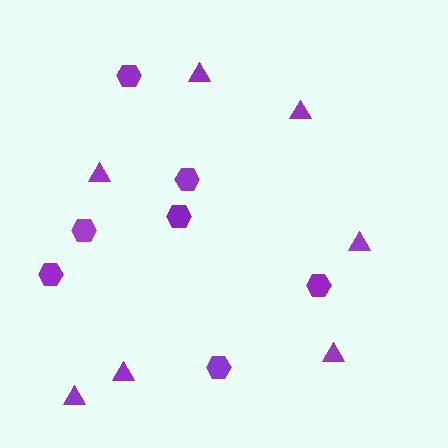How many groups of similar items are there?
There are 2 groups: one group of triangles (7) and one group of hexagons (7).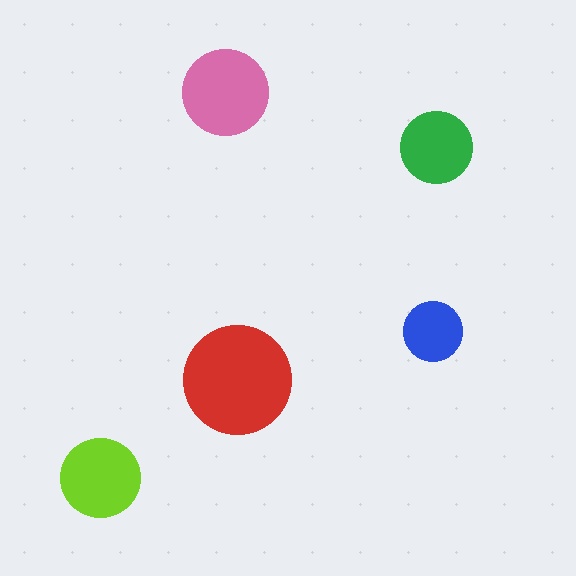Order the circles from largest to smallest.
the red one, the pink one, the lime one, the green one, the blue one.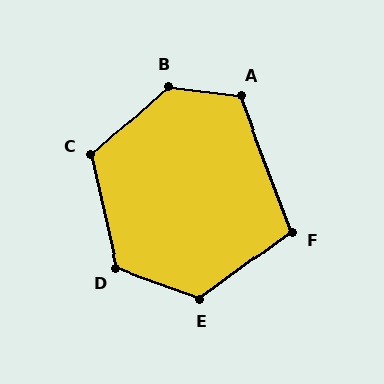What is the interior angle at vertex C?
Approximately 119 degrees (obtuse).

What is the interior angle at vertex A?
Approximately 118 degrees (obtuse).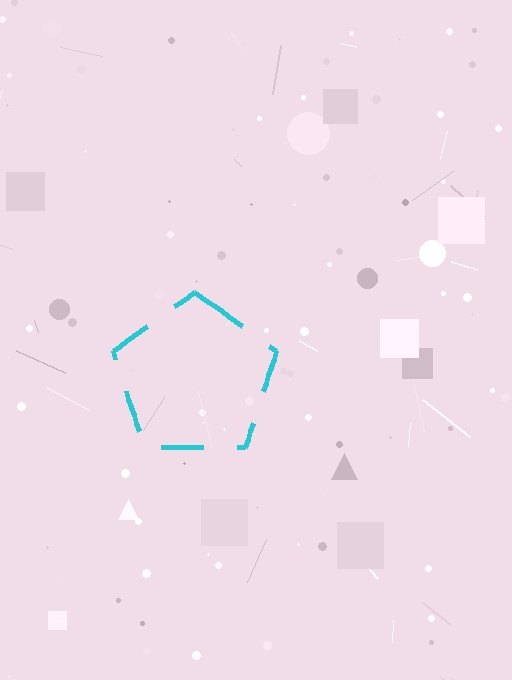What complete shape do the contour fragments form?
The contour fragments form a pentagon.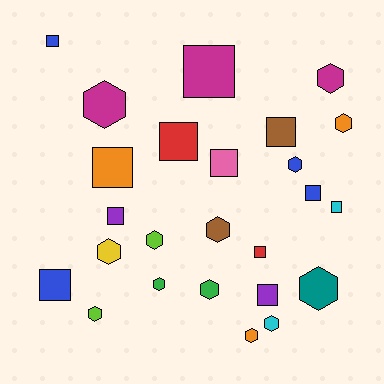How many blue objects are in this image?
There are 4 blue objects.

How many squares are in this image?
There are 12 squares.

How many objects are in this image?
There are 25 objects.